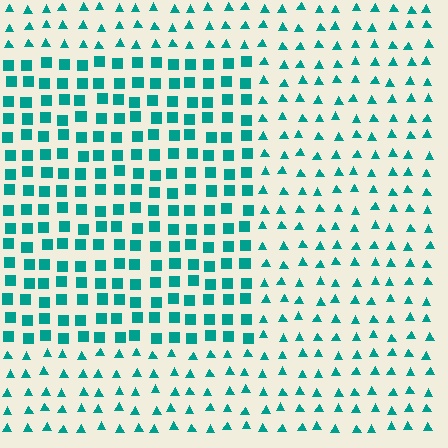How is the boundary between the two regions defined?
The boundary is defined by a change in element shape: squares inside vs. triangles outside. All elements share the same color and spacing.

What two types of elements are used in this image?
The image uses squares inside the rectangle region and triangles outside it.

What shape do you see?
I see a rectangle.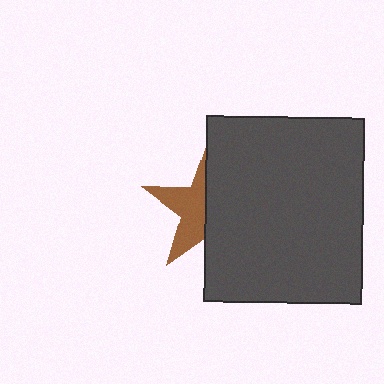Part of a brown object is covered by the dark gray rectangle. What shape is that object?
It is a star.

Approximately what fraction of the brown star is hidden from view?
Roughly 54% of the brown star is hidden behind the dark gray rectangle.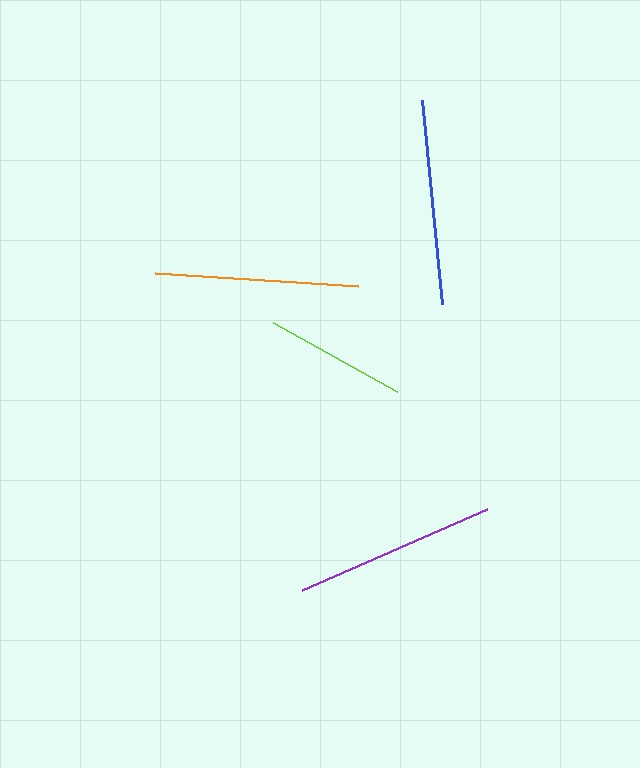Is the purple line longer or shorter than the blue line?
The blue line is longer than the purple line.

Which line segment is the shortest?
The lime line is the shortest at approximately 142 pixels.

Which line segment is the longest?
The blue line is the longest at approximately 205 pixels.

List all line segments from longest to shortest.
From longest to shortest: blue, orange, purple, lime.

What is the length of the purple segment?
The purple segment is approximately 201 pixels long.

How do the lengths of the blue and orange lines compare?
The blue and orange lines are approximately the same length.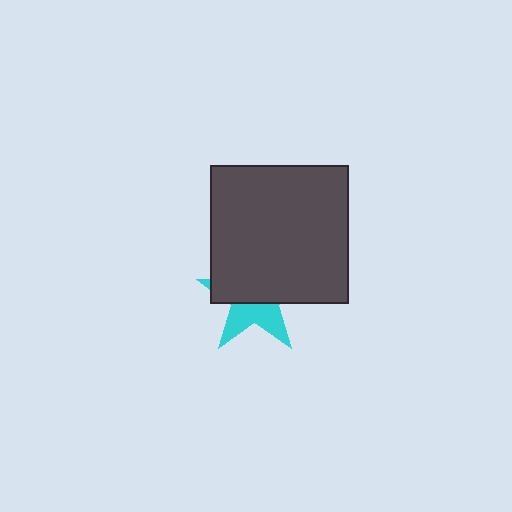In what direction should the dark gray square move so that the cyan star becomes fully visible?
The dark gray square should move up. That is the shortest direction to clear the overlap and leave the cyan star fully visible.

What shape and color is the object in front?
The object in front is a dark gray square.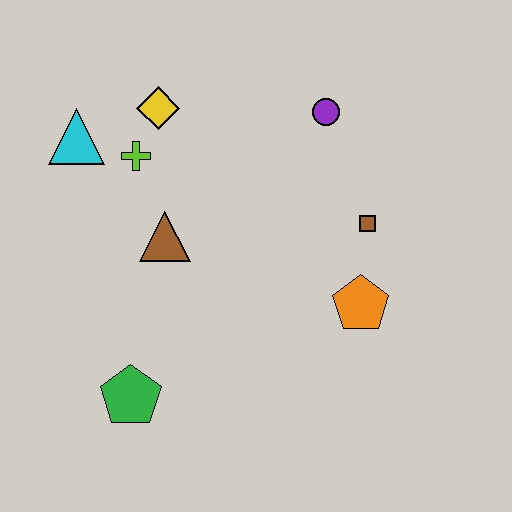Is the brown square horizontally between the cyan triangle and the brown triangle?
No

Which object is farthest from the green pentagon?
The purple circle is farthest from the green pentagon.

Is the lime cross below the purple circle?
Yes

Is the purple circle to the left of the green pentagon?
No